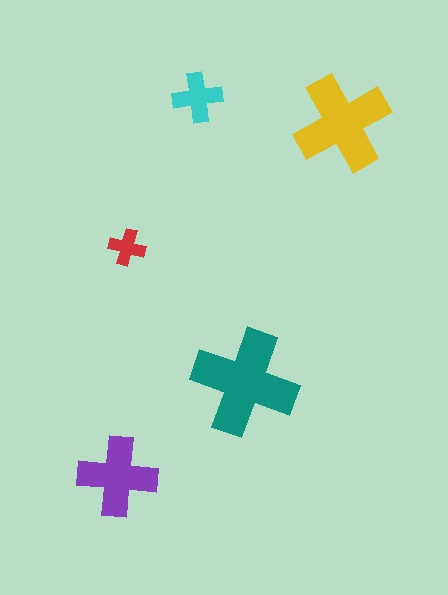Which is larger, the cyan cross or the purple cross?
The purple one.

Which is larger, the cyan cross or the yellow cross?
The yellow one.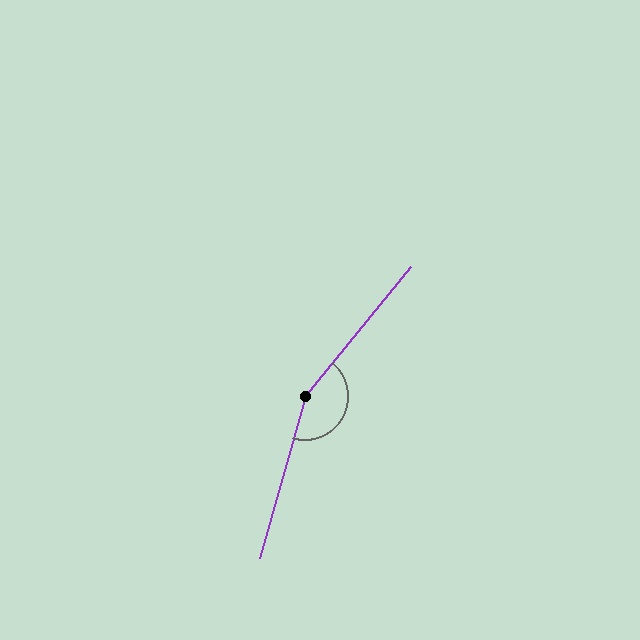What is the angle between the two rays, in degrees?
Approximately 157 degrees.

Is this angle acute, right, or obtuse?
It is obtuse.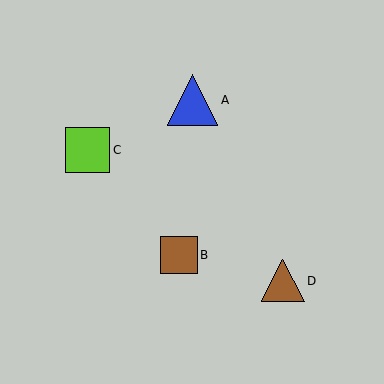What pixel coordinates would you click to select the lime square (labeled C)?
Click at (87, 150) to select the lime square C.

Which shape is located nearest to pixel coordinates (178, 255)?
The brown square (labeled B) at (179, 255) is nearest to that location.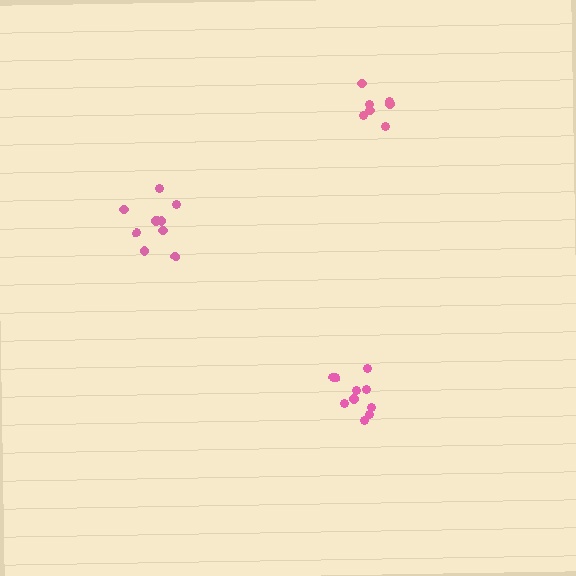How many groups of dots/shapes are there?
There are 3 groups.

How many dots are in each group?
Group 1: 7 dots, Group 2: 10 dots, Group 3: 10 dots (27 total).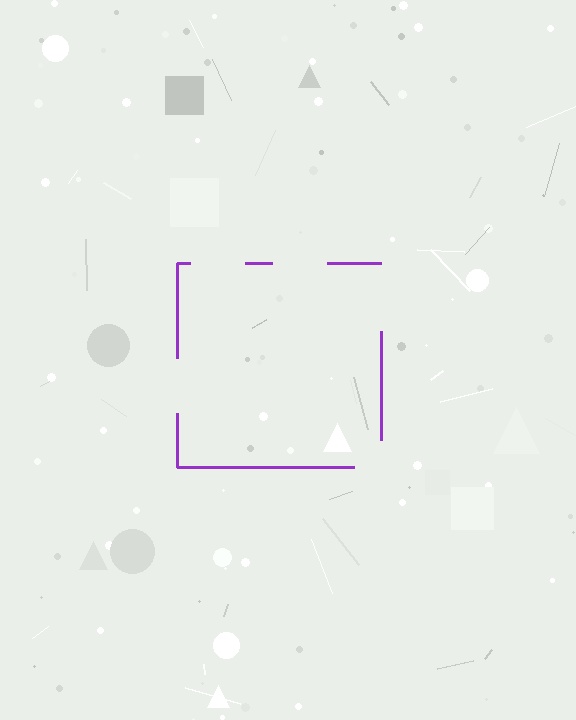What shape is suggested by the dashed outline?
The dashed outline suggests a square.